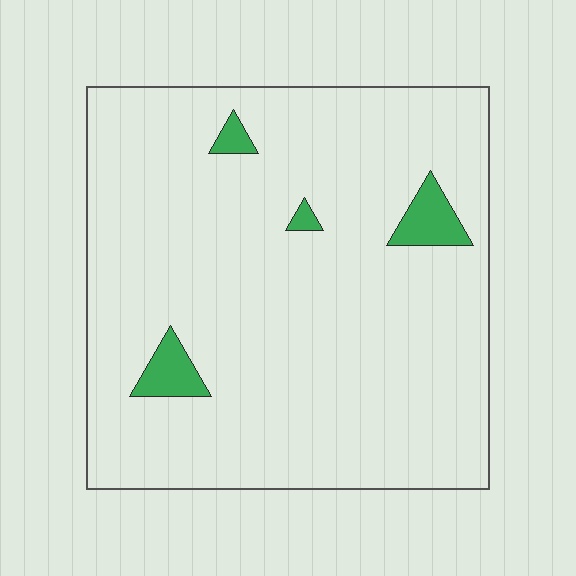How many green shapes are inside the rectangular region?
4.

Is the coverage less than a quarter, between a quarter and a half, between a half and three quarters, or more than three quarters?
Less than a quarter.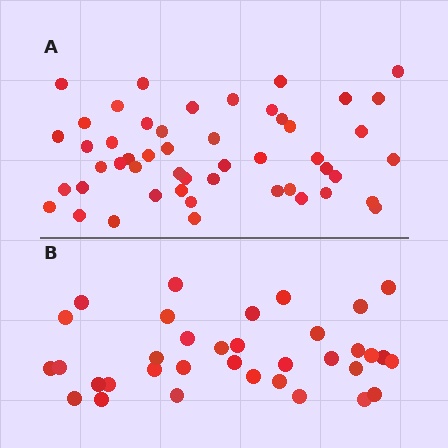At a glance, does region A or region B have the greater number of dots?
Region A (the top region) has more dots.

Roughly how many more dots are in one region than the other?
Region A has approximately 15 more dots than region B.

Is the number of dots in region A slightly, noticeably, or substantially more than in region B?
Region A has noticeably more, but not dramatically so. The ratio is roughly 1.4 to 1.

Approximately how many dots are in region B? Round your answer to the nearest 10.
About 40 dots. (The exact count is 35, which rounds to 40.)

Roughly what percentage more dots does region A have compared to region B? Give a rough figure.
About 45% more.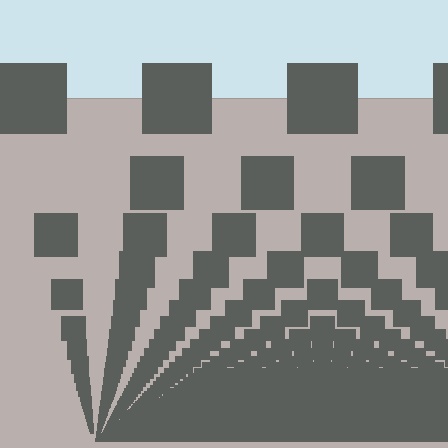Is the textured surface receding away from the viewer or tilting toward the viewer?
The surface appears to tilt toward the viewer. Texture elements get larger and sparser toward the top.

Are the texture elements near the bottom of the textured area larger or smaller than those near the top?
Smaller. The gradient is inverted — elements near the bottom are smaller and denser.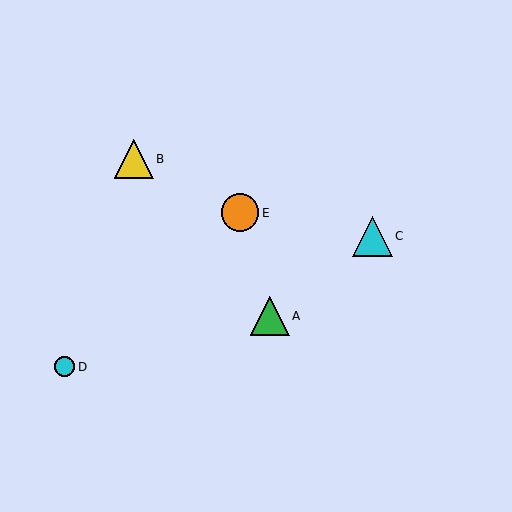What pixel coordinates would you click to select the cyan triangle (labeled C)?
Click at (372, 236) to select the cyan triangle C.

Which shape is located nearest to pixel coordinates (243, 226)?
The orange circle (labeled E) at (240, 213) is nearest to that location.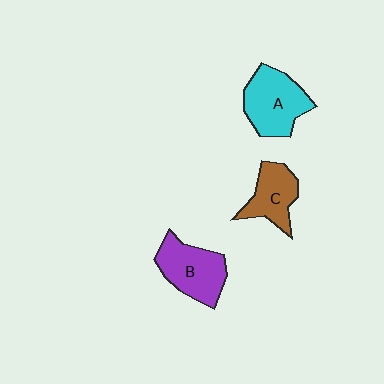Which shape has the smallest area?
Shape C (brown).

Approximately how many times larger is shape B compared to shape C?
Approximately 1.3 times.